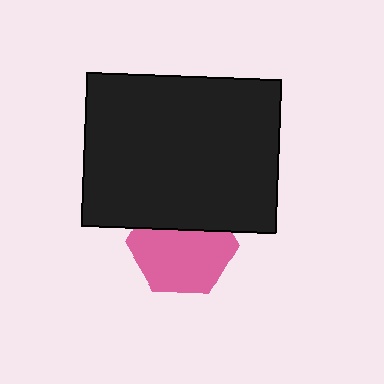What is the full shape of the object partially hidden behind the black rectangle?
The partially hidden object is a pink hexagon.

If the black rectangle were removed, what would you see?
You would see the complete pink hexagon.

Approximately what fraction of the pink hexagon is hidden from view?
Roughly 35% of the pink hexagon is hidden behind the black rectangle.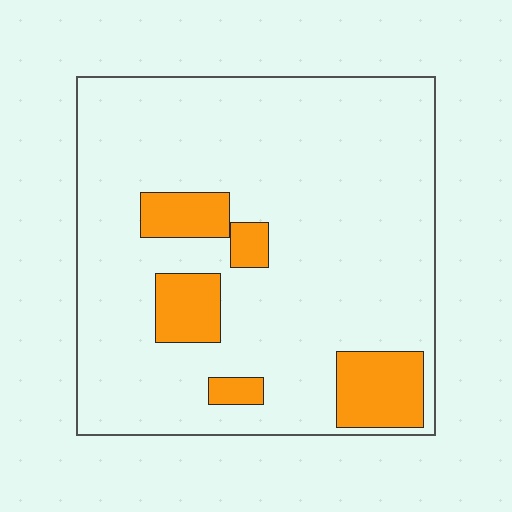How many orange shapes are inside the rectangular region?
5.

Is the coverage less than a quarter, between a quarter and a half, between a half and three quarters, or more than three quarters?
Less than a quarter.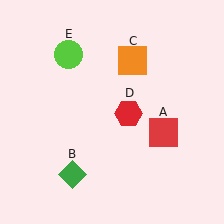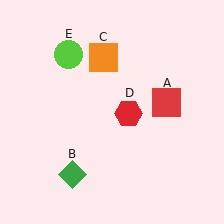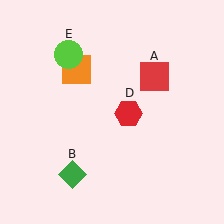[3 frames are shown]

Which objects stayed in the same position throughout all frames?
Green diamond (object B) and red hexagon (object D) and lime circle (object E) remained stationary.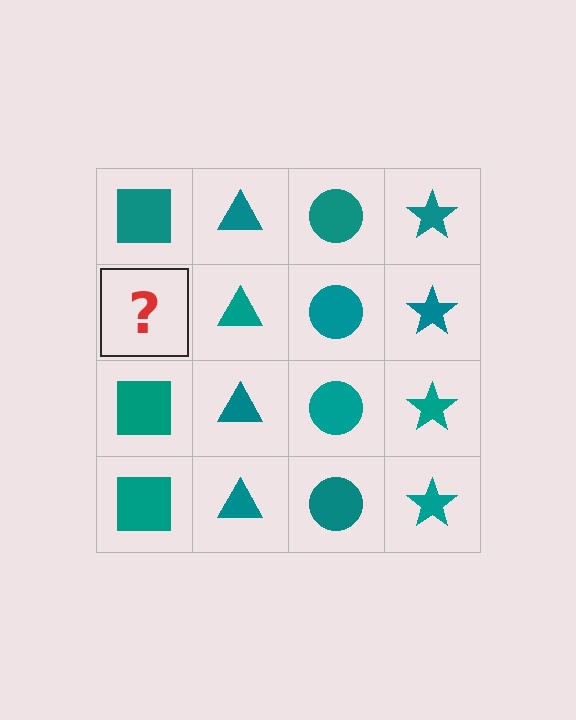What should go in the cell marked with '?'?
The missing cell should contain a teal square.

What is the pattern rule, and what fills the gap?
The rule is that each column has a consistent shape. The gap should be filled with a teal square.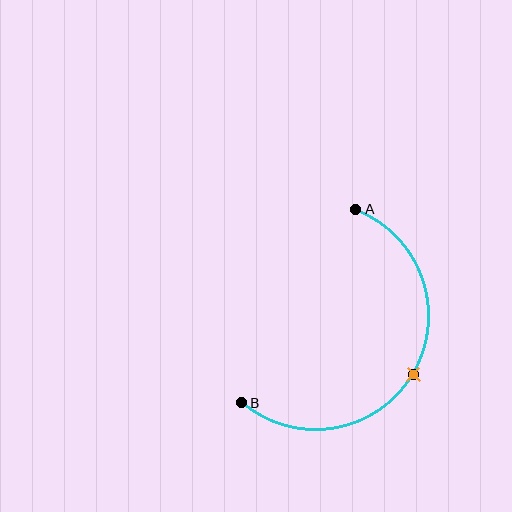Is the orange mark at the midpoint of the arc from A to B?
Yes. The orange mark lies on the arc at equal arc-length from both A and B — it is the arc midpoint.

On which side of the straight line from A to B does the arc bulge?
The arc bulges to the right of the straight line connecting A and B.